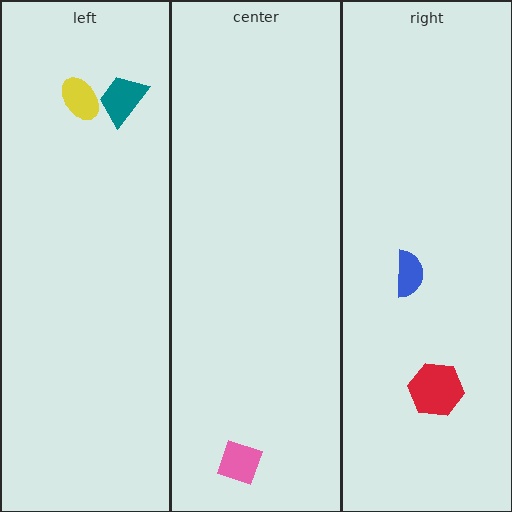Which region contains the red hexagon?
The right region.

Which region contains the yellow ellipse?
The left region.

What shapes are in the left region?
The yellow ellipse, the teal trapezoid.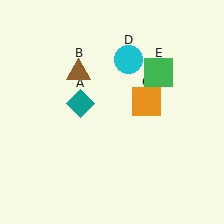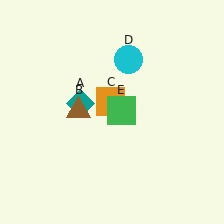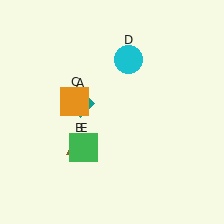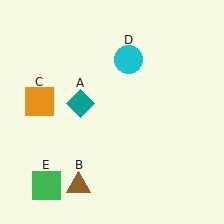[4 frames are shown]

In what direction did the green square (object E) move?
The green square (object E) moved down and to the left.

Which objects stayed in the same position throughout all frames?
Teal diamond (object A) and cyan circle (object D) remained stationary.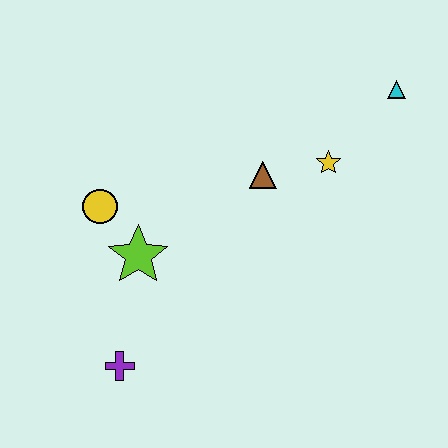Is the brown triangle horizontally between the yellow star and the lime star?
Yes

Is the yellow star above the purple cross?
Yes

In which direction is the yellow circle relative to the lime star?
The yellow circle is above the lime star.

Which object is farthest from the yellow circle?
The cyan triangle is farthest from the yellow circle.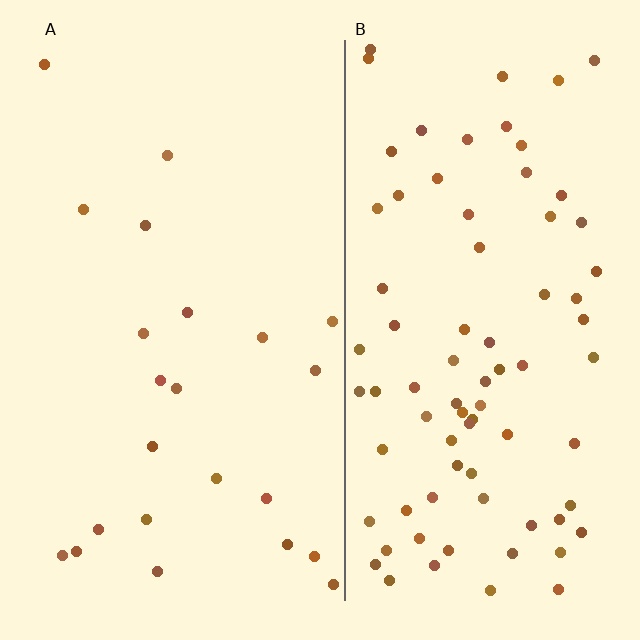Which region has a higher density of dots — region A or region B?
B (the right).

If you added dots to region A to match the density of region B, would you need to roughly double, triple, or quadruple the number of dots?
Approximately quadruple.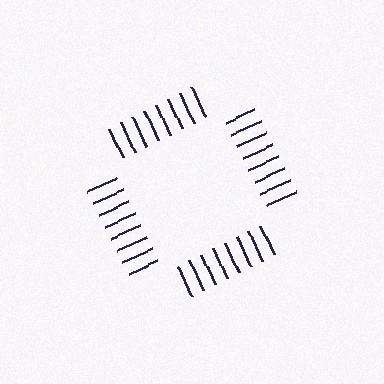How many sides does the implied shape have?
4 sides — the line-ends trace a square.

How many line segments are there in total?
32 — 8 along each of the 4 edges.